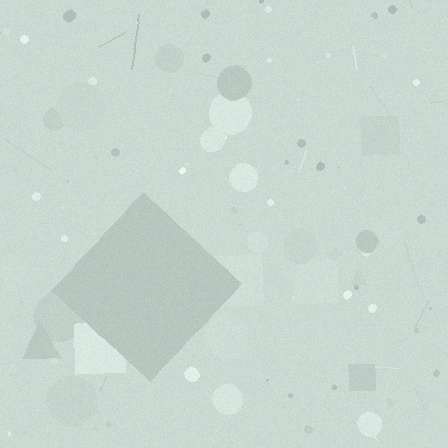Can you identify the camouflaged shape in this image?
The camouflaged shape is a diamond.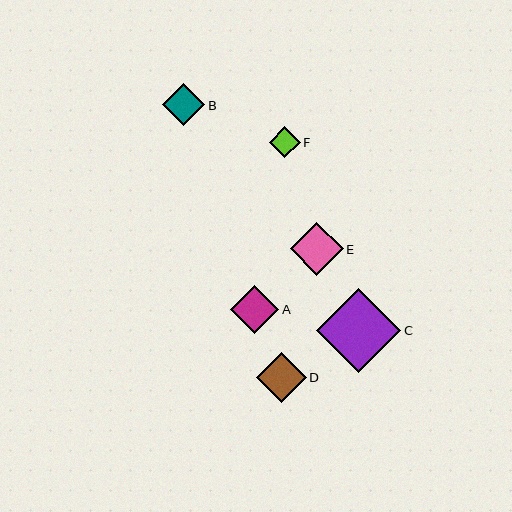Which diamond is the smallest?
Diamond F is the smallest with a size of approximately 31 pixels.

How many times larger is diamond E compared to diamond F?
Diamond E is approximately 1.7 times the size of diamond F.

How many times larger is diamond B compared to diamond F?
Diamond B is approximately 1.4 times the size of diamond F.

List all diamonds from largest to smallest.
From largest to smallest: C, E, D, A, B, F.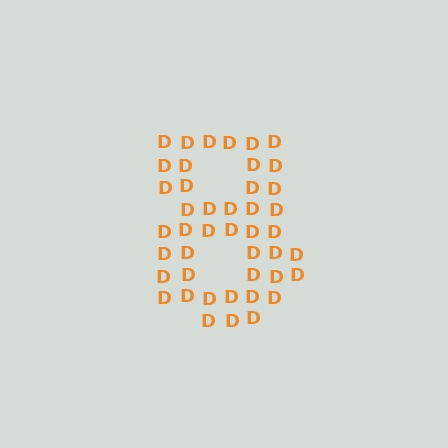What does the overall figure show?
The overall figure shows the digit 8.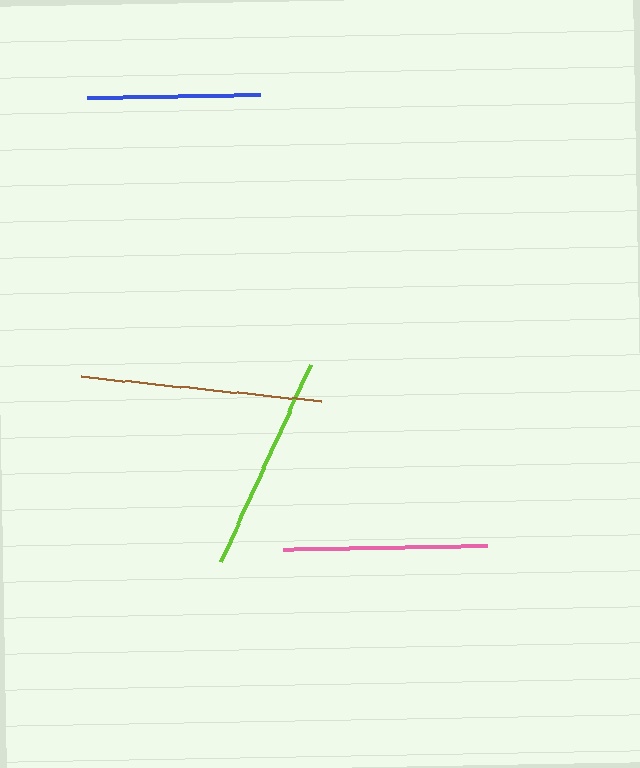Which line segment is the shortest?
The blue line is the shortest at approximately 173 pixels.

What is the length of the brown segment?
The brown segment is approximately 242 pixels long.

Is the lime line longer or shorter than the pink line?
The lime line is longer than the pink line.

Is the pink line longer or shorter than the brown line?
The brown line is longer than the pink line.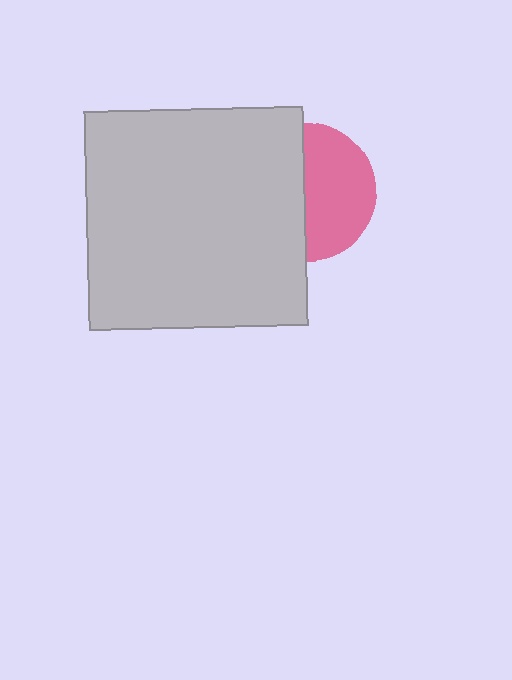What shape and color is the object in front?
The object in front is a light gray square.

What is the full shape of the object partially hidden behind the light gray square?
The partially hidden object is a pink circle.